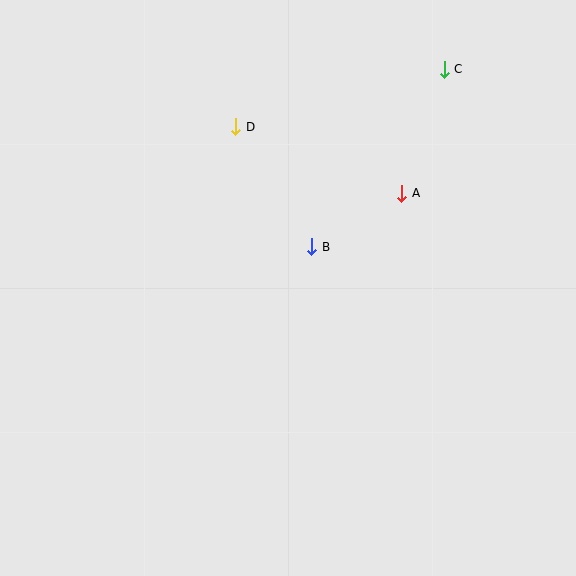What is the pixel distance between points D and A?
The distance between D and A is 179 pixels.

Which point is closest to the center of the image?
Point B at (312, 247) is closest to the center.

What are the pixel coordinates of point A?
Point A is at (402, 193).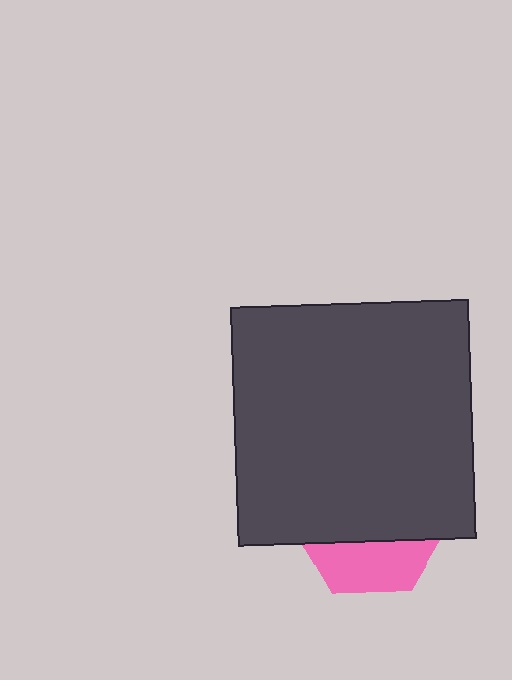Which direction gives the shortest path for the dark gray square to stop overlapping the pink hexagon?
Moving up gives the shortest separation.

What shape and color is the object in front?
The object in front is a dark gray square.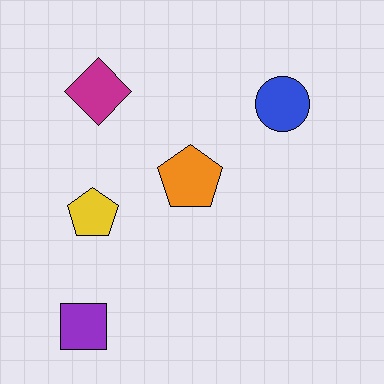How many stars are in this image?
There are no stars.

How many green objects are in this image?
There are no green objects.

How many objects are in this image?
There are 5 objects.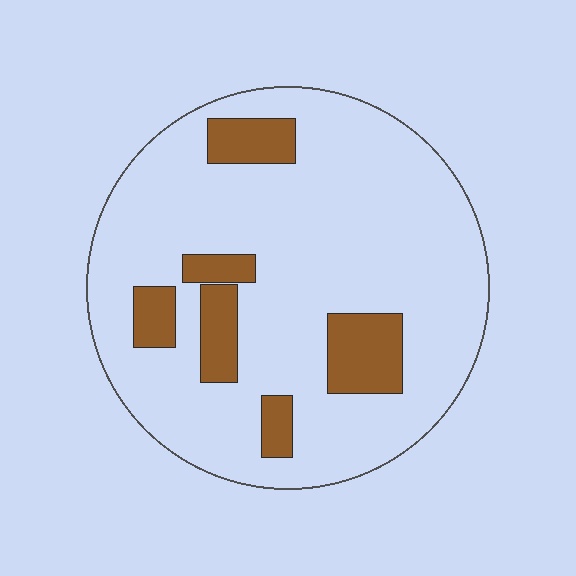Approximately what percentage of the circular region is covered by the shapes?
Approximately 15%.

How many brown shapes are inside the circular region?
6.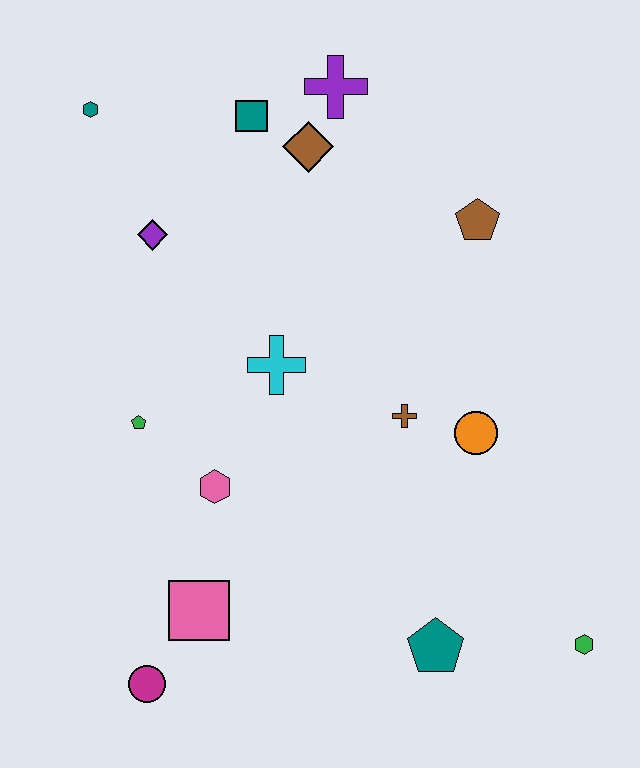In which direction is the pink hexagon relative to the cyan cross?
The pink hexagon is below the cyan cross.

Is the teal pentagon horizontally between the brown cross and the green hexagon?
Yes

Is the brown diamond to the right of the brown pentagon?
No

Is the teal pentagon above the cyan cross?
No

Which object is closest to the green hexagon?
The teal pentagon is closest to the green hexagon.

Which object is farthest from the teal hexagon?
The green hexagon is farthest from the teal hexagon.